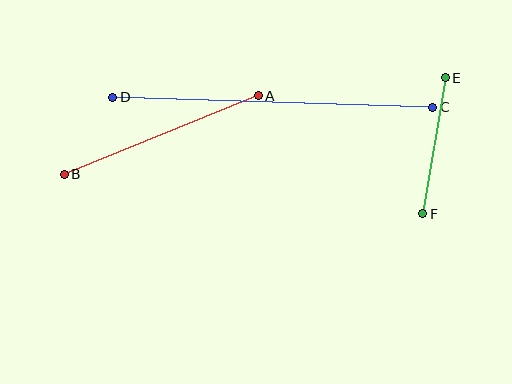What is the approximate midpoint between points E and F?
The midpoint is at approximately (434, 146) pixels.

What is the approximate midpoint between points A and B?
The midpoint is at approximately (161, 135) pixels.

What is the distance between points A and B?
The distance is approximately 209 pixels.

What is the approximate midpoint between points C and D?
The midpoint is at approximately (273, 102) pixels.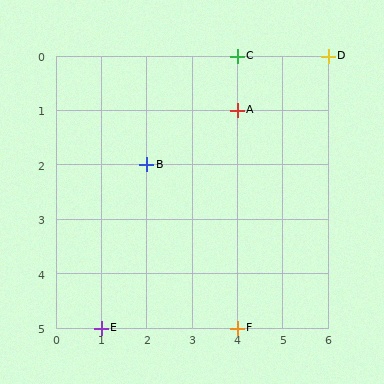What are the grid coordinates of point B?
Point B is at grid coordinates (2, 2).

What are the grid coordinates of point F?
Point F is at grid coordinates (4, 5).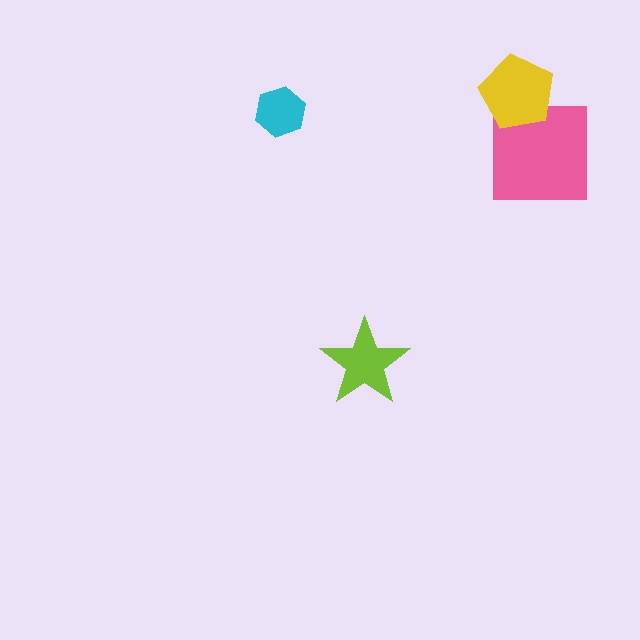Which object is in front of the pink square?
The yellow pentagon is in front of the pink square.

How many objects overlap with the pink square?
1 object overlaps with the pink square.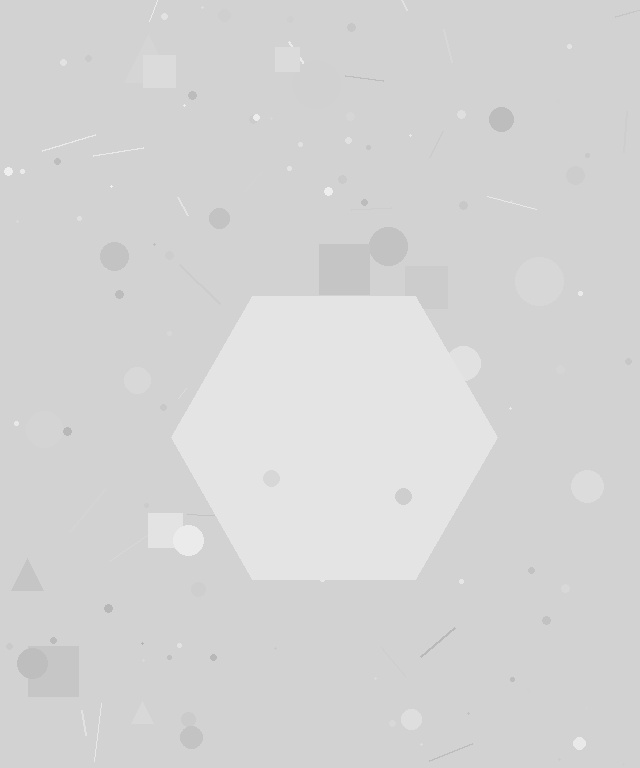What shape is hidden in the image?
A hexagon is hidden in the image.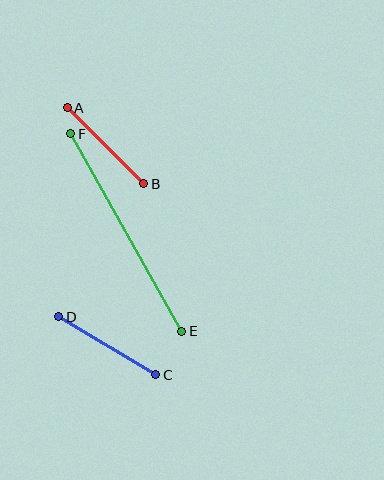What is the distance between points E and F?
The distance is approximately 226 pixels.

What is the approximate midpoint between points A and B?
The midpoint is at approximately (105, 146) pixels.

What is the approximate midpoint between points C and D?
The midpoint is at approximately (107, 346) pixels.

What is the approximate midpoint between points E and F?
The midpoint is at approximately (126, 232) pixels.